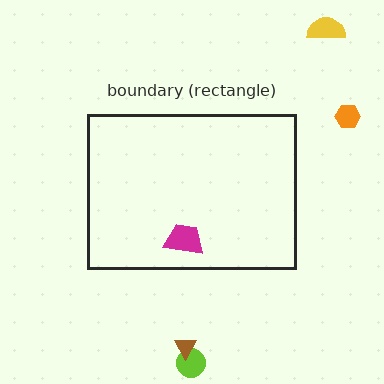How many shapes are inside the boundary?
1 inside, 4 outside.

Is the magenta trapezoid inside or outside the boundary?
Inside.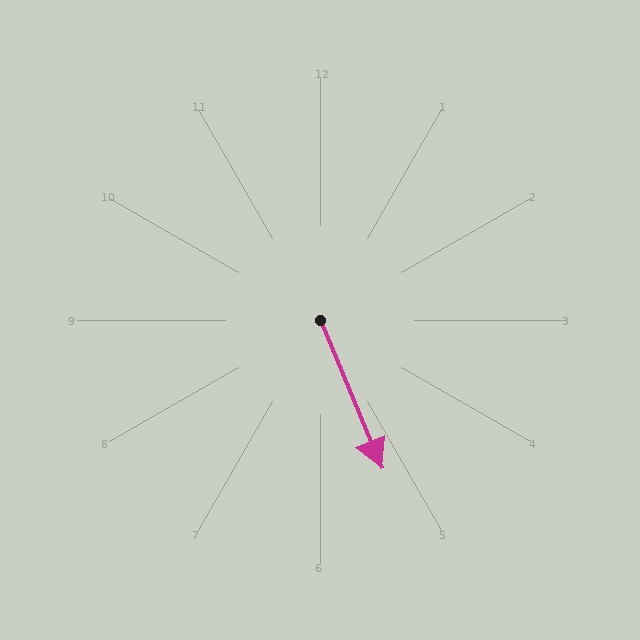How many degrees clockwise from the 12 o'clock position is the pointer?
Approximately 158 degrees.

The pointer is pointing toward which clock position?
Roughly 5 o'clock.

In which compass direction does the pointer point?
South.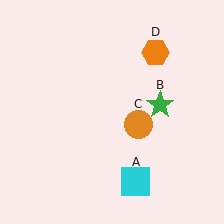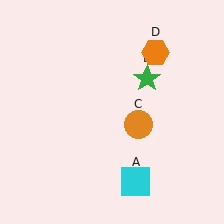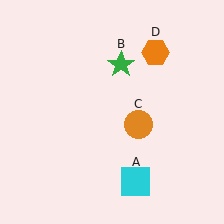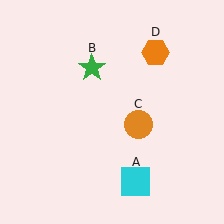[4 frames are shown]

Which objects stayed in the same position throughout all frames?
Cyan square (object A) and orange circle (object C) and orange hexagon (object D) remained stationary.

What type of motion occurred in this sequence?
The green star (object B) rotated counterclockwise around the center of the scene.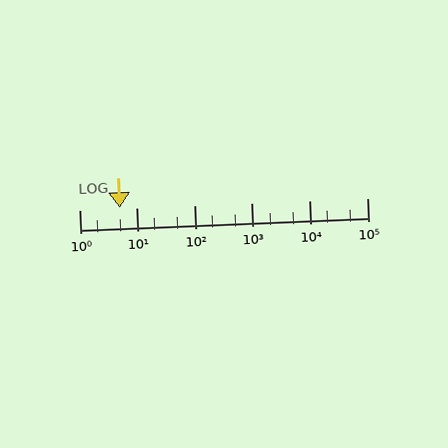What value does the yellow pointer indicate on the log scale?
The pointer indicates approximately 5.1.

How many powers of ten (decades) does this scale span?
The scale spans 5 decades, from 1 to 100000.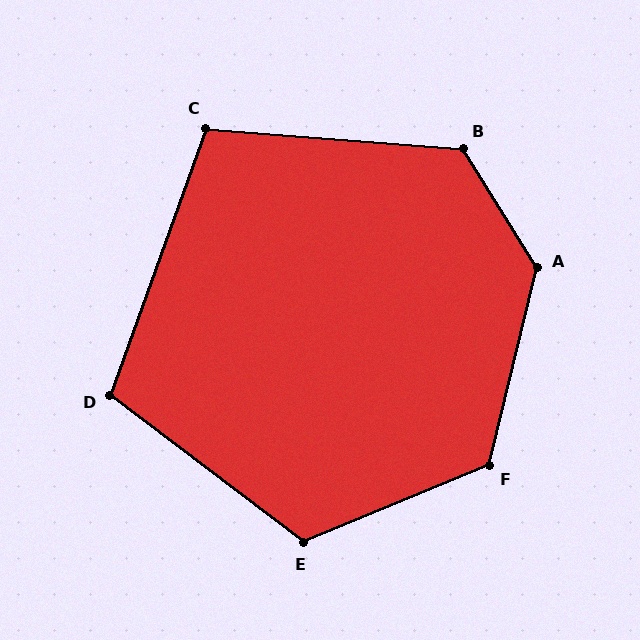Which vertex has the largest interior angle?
A, at approximately 135 degrees.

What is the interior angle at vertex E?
Approximately 120 degrees (obtuse).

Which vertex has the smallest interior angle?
C, at approximately 105 degrees.